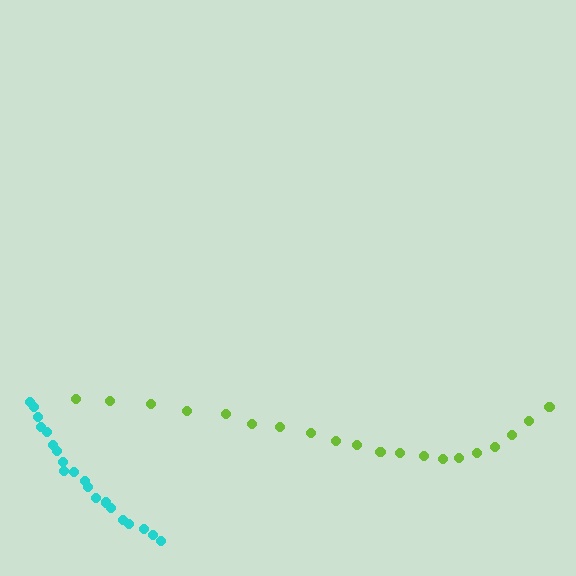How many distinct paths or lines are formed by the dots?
There are 2 distinct paths.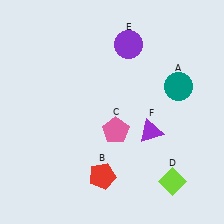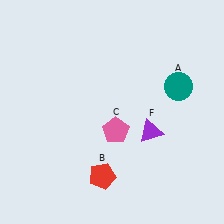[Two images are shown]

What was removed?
The lime diamond (D), the purple circle (E) were removed in Image 2.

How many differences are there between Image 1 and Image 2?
There are 2 differences between the two images.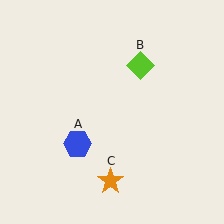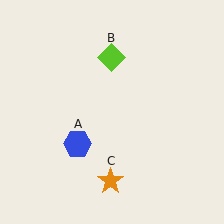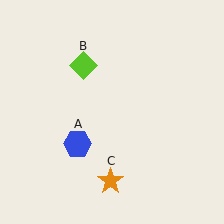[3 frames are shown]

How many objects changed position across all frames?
1 object changed position: lime diamond (object B).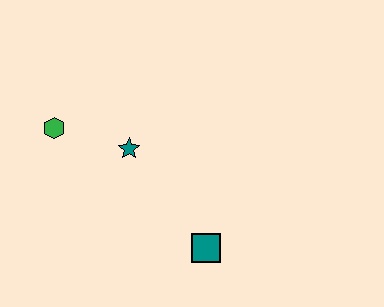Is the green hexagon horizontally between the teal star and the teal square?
No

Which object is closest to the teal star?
The green hexagon is closest to the teal star.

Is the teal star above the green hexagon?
No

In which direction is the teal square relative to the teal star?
The teal square is below the teal star.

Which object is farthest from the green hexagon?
The teal square is farthest from the green hexagon.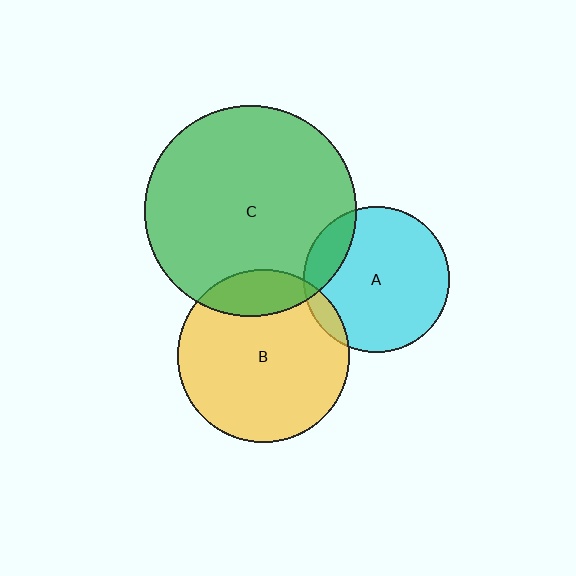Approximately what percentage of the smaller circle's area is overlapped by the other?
Approximately 15%.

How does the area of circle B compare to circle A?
Approximately 1.4 times.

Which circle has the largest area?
Circle C (green).